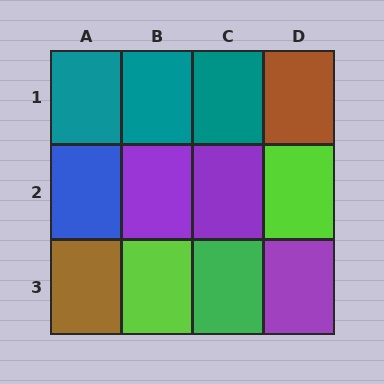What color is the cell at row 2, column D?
Lime.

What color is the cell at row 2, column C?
Purple.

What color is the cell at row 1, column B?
Teal.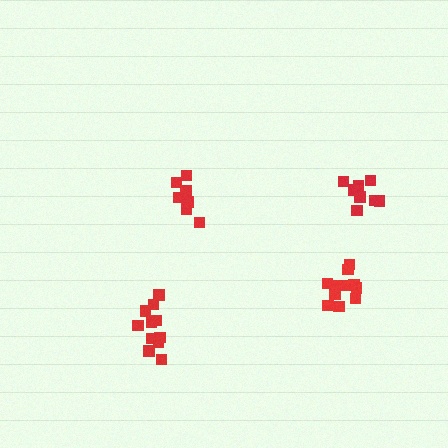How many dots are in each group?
Group 1: 8 dots, Group 2: 11 dots, Group 3: 11 dots, Group 4: 8 dots (38 total).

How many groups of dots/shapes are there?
There are 4 groups.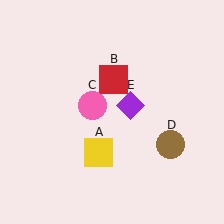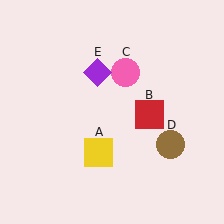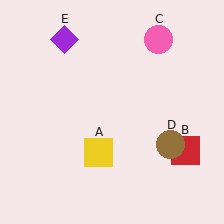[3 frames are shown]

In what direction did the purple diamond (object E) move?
The purple diamond (object E) moved up and to the left.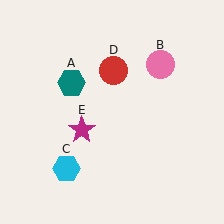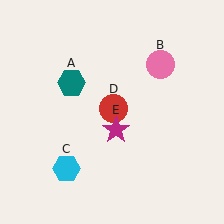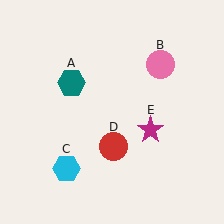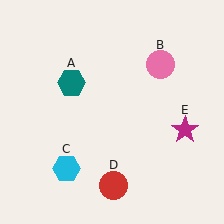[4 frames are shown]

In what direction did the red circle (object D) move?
The red circle (object D) moved down.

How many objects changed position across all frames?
2 objects changed position: red circle (object D), magenta star (object E).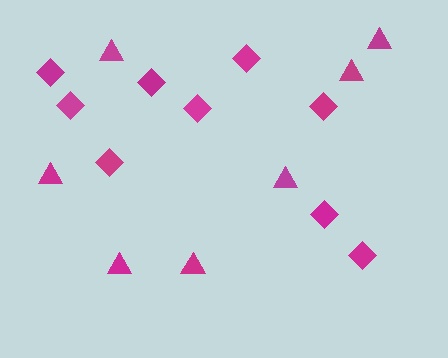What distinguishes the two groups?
There are 2 groups: one group of diamonds (9) and one group of triangles (7).